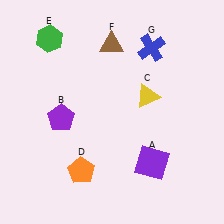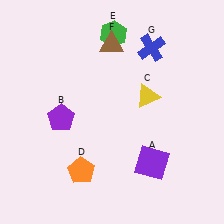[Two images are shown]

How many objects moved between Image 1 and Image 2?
1 object moved between the two images.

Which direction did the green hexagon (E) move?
The green hexagon (E) moved right.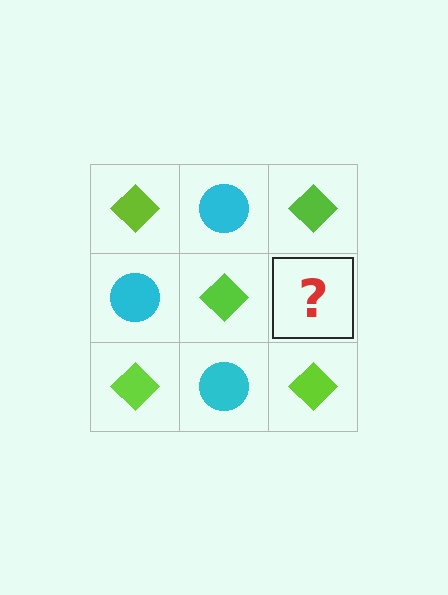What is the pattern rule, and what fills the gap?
The rule is that it alternates lime diamond and cyan circle in a checkerboard pattern. The gap should be filled with a cyan circle.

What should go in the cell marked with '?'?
The missing cell should contain a cyan circle.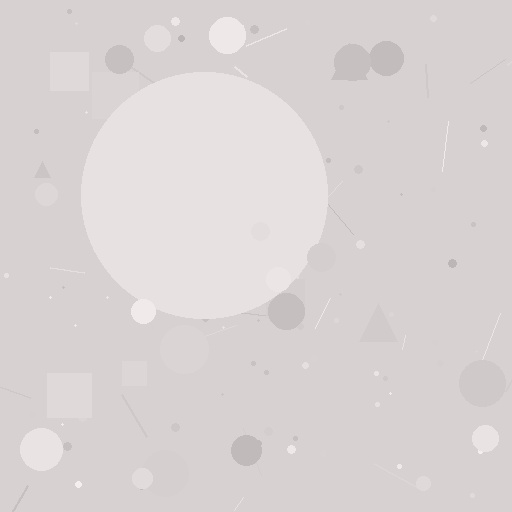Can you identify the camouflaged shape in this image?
The camouflaged shape is a circle.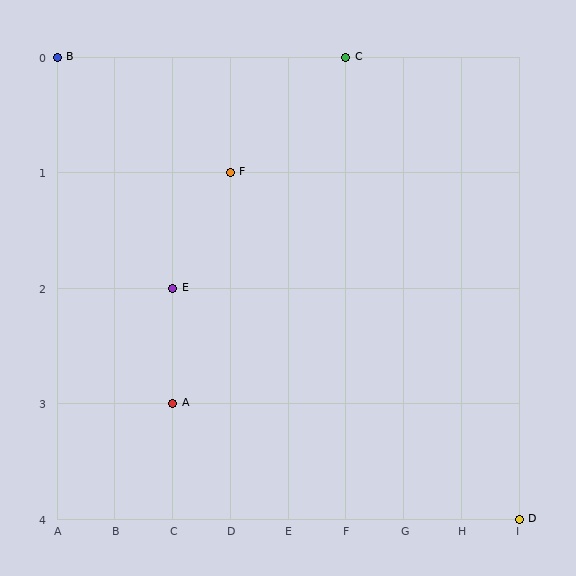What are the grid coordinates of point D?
Point D is at grid coordinates (I, 4).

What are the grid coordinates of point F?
Point F is at grid coordinates (D, 1).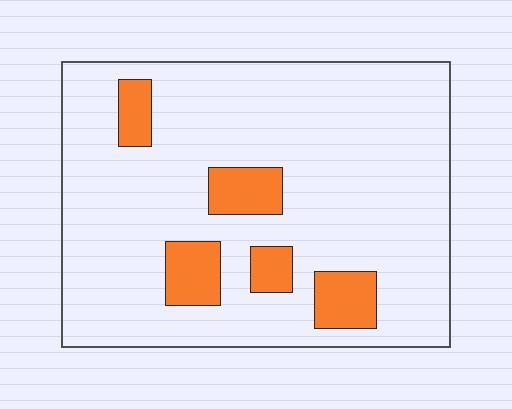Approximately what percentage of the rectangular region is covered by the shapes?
Approximately 15%.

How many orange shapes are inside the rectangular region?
5.